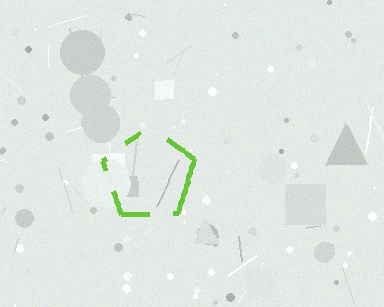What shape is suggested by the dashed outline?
The dashed outline suggests a pentagon.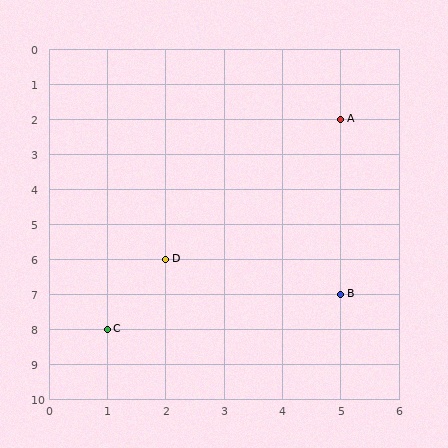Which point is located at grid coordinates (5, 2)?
Point A is at (5, 2).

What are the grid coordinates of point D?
Point D is at grid coordinates (2, 6).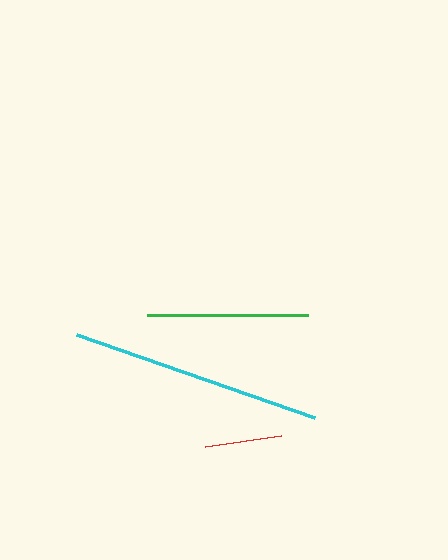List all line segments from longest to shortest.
From longest to shortest: cyan, green, red.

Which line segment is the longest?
The cyan line is the longest at approximately 252 pixels.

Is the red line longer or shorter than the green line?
The green line is longer than the red line.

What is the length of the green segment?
The green segment is approximately 161 pixels long.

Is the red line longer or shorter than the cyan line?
The cyan line is longer than the red line.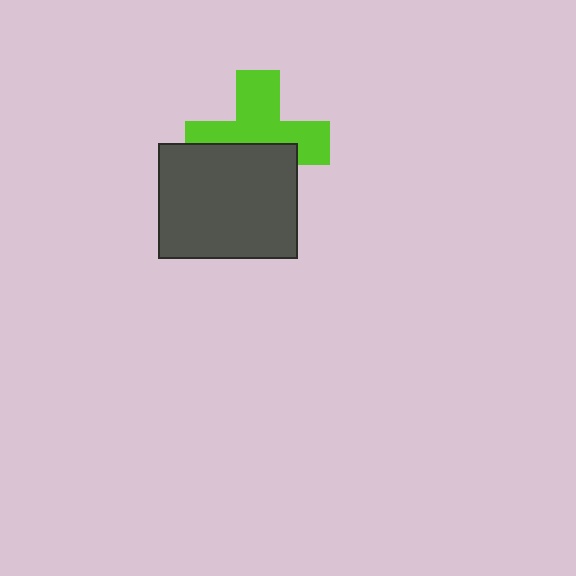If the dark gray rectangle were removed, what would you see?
You would see the complete lime cross.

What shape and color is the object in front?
The object in front is a dark gray rectangle.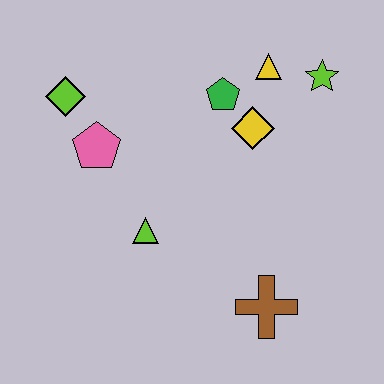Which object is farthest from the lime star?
The lime diamond is farthest from the lime star.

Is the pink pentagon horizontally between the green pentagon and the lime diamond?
Yes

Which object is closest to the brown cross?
The lime triangle is closest to the brown cross.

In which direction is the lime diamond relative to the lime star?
The lime diamond is to the left of the lime star.